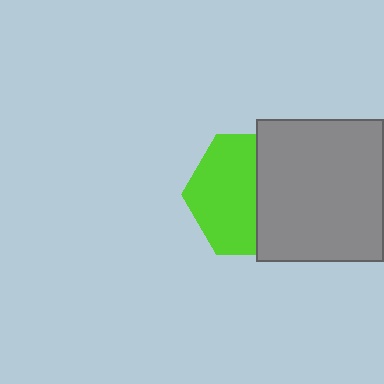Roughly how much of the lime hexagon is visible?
About half of it is visible (roughly 54%).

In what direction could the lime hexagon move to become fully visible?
The lime hexagon could move left. That would shift it out from behind the gray rectangle entirely.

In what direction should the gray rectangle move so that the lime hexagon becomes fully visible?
The gray rectangle should move right. That is the shortest direction to clear the overlap and leave the lime hexagon fully visible.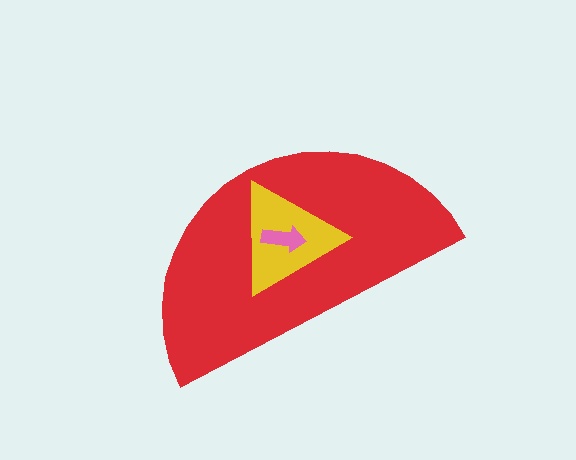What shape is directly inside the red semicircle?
The yellow triangle.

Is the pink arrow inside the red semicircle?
Yes.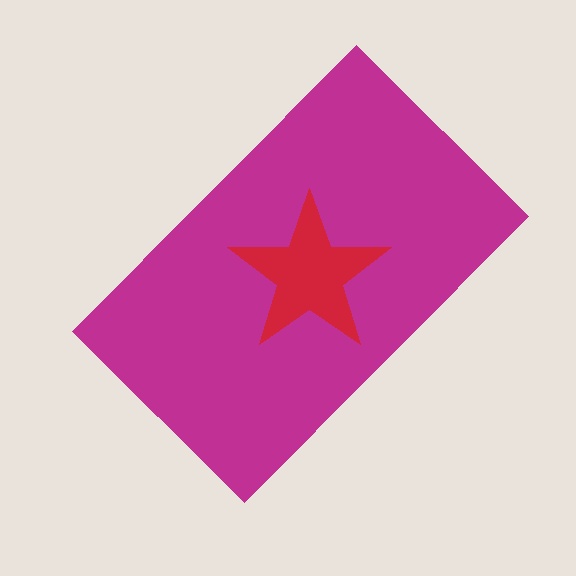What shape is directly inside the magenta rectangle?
The red star.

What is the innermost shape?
The red star.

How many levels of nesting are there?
2.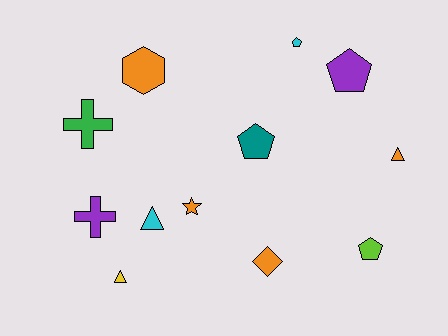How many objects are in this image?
There are 12 objects.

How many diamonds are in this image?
There is 1 diamond.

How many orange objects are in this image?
There are 4 orange objects.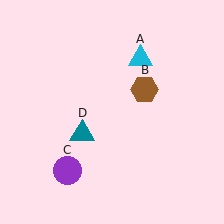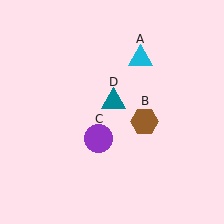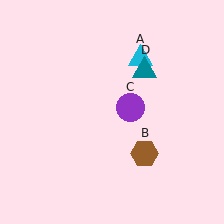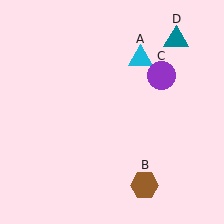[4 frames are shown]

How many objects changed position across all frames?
3 objects changed position: brown hexagon (object B), purple circle (object C), teal triangle (object D).